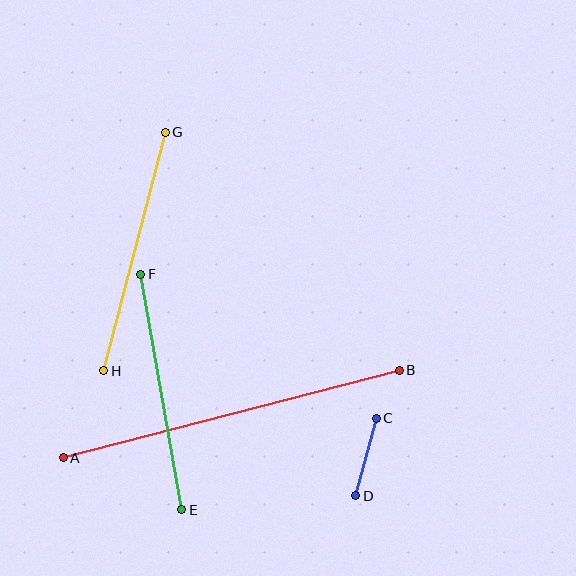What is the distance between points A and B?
The distance is approximately 347 pixels.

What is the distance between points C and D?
The distance is approximately 80 pixels.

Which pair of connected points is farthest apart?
Points A and B are farthest apart.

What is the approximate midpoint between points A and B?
The midpoint is at approximately (231, 414) pixels.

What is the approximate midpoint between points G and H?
The midpoint is at approximately (134, 252) pixels.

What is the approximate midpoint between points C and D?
The midpoint is at approximately (366, 457) pixels.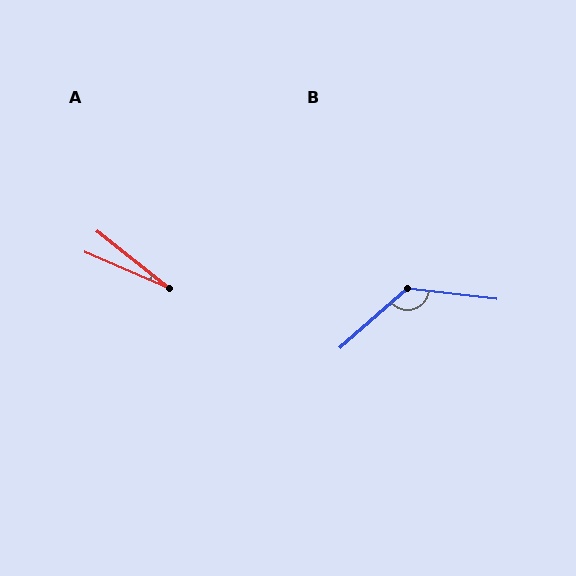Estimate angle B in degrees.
Approximately 132 degrees.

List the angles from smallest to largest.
A (15°), B (132°).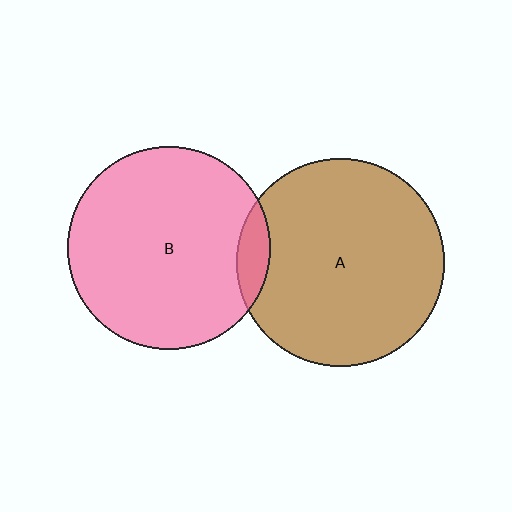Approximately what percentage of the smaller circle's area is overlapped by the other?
Approximately 10%.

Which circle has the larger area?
Circle A (brown).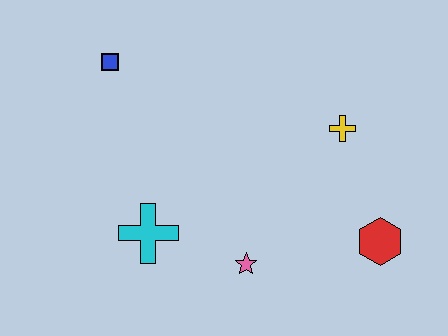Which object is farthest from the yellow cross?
The blue square is farthest from the yellow cross.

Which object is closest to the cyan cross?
The pink star is closest to the cyan cross.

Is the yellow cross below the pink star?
No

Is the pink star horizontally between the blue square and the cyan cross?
No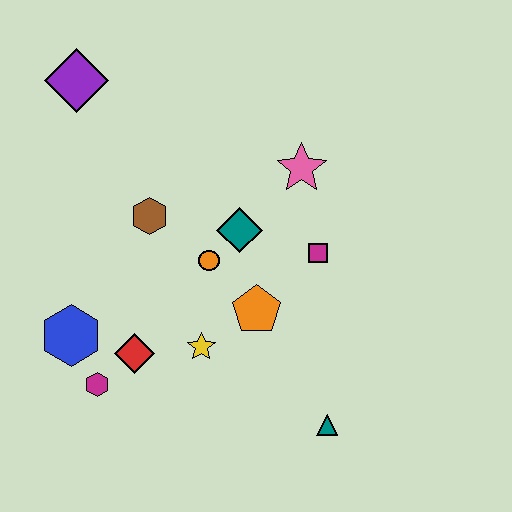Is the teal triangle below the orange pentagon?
Yes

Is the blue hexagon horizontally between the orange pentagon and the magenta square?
No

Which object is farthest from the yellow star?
The purple diamond is farthest from the yellow star.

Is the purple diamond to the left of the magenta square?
Yes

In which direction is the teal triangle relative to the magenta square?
The teal triangle is below the magenta square.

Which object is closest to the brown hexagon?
The orange circle is closest to the brown hexagon.